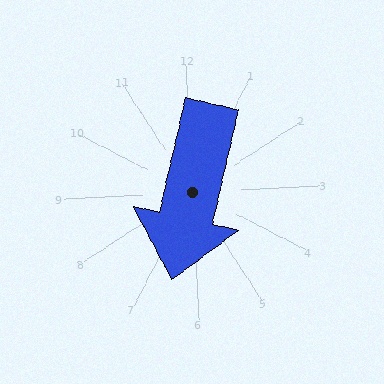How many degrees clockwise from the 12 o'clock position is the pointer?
Approximately 196 degrees.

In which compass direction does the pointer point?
South.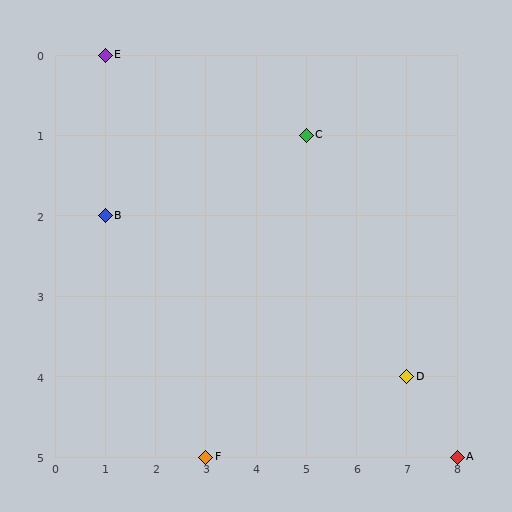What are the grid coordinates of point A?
Point A is at grid coordinates (8, 5).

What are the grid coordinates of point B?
Point B is at grid coordinates (1, 2).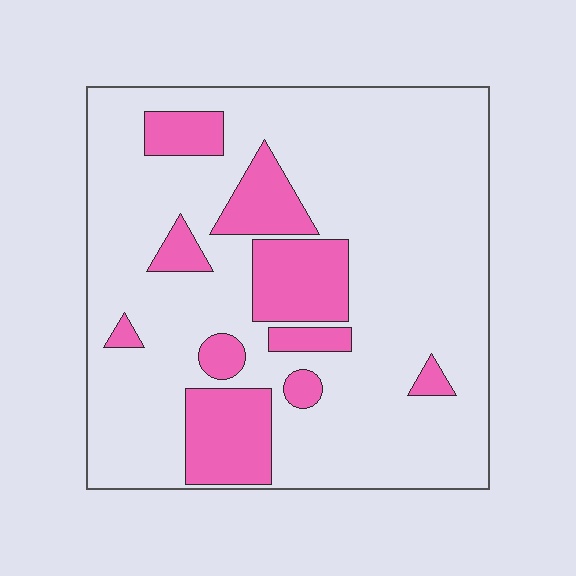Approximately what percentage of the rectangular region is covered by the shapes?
Approximately 20%.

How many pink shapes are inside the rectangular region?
10.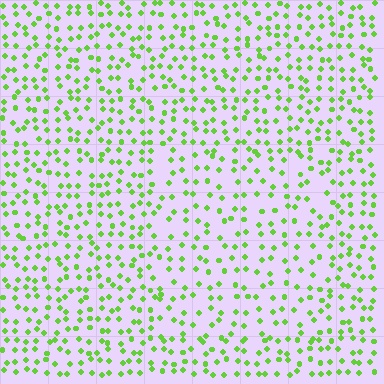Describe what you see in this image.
The image contains small lime elements arranged at two different densities. A rectangle-shaped region is visible where the elements are less densely packed than the surrounding area.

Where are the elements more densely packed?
The elements are more densely packed outside the rectangle boundary.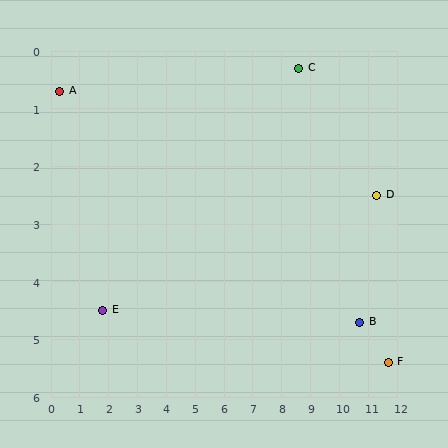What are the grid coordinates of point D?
Point D is at approximately (11.3, 2.5).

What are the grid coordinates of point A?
Point A is at approximately (0.3, 0.7).